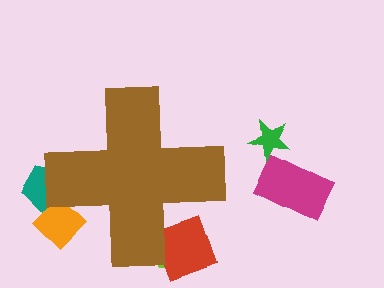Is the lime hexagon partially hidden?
Yes, the lime hexagon is partially hidden behind the brown cross.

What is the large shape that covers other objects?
A brown cross.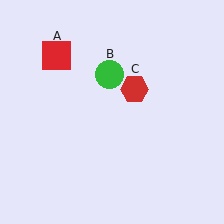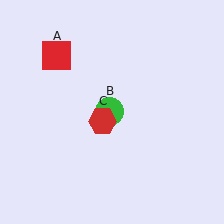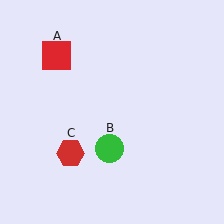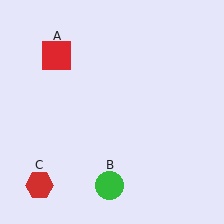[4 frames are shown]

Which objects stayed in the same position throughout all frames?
Red square (object A) remained stationary.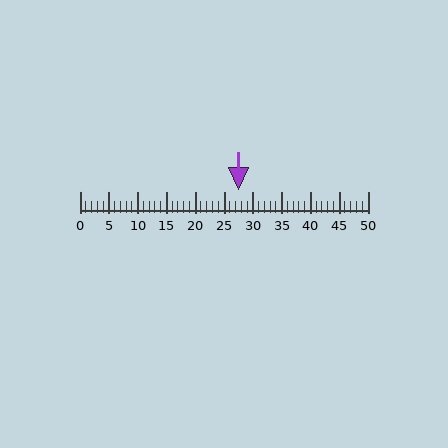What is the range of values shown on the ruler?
The ruler shows values from 0 to 50.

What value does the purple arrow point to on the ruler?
The purple arrow points to approximately 28.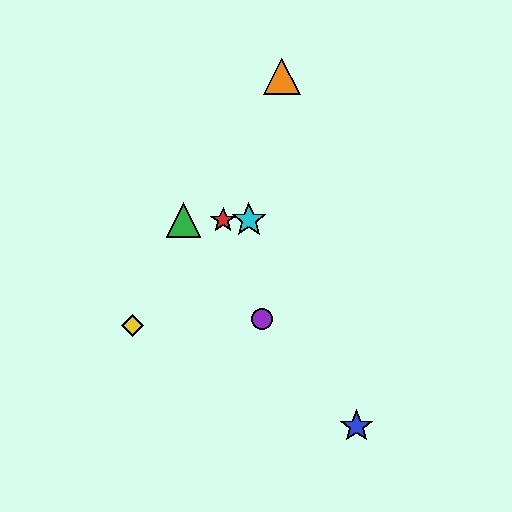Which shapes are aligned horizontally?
The red star, the green triangle, the cyan star are aligned horizontally.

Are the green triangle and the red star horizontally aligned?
Yes, both are at y≈220.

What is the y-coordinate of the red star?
The red star is at y≈220.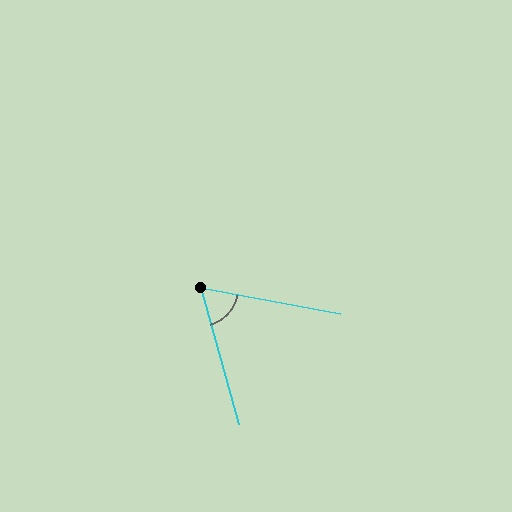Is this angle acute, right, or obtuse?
It is acute.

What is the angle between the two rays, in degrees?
Approximately 64 degrees.